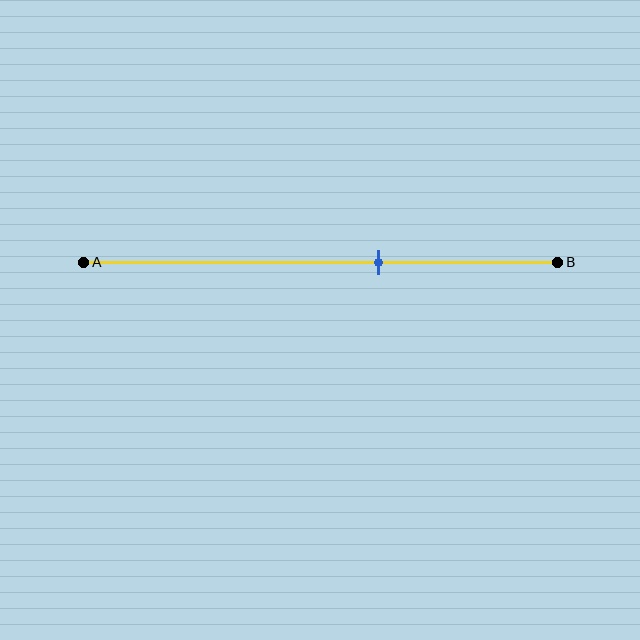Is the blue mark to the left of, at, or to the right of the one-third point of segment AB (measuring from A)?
The blue mark is to the right of the one-third point of segment AB.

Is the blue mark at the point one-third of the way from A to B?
No, the mark is at about 60% from A, not at the 33% one-third point.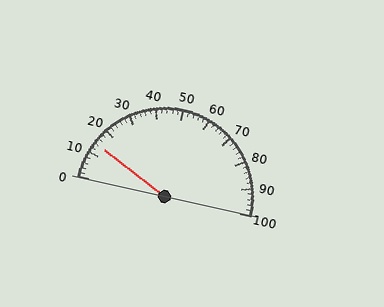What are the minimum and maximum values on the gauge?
The gauge ranges from 0 to 100.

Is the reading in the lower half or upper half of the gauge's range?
The reading is in the lower half of the range (0 to 100).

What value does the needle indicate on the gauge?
The needle indicates approximately 14.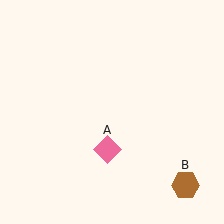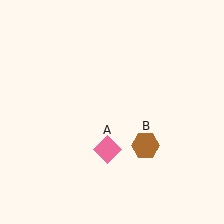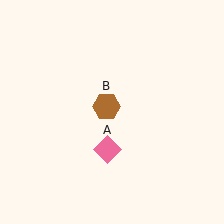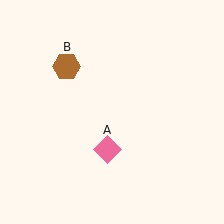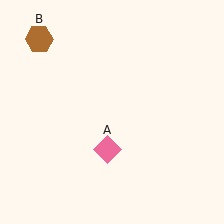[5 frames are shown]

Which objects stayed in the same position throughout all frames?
Pink diamond (object A) remained stationary.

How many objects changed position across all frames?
1 object changed position: brown hexagon (object B).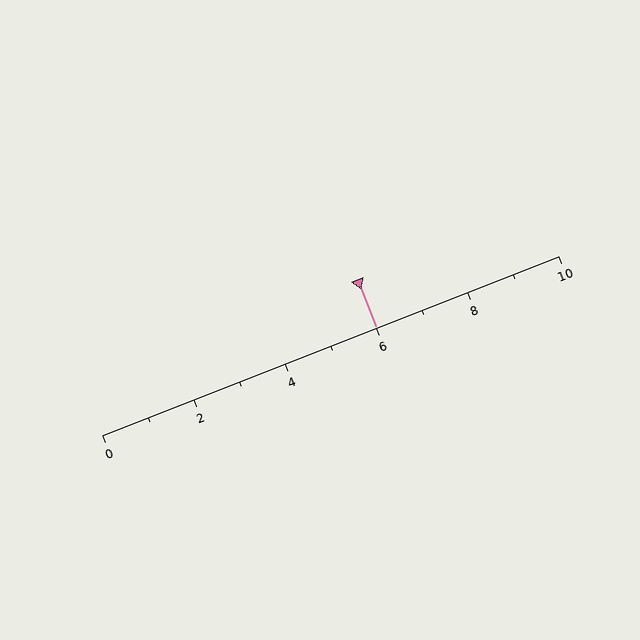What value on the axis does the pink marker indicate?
The marker indicates approximately 6.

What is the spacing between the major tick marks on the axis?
The major ticks are spaced 2 apart.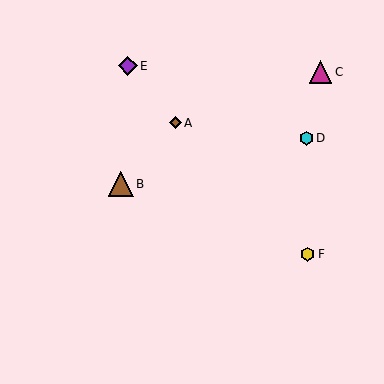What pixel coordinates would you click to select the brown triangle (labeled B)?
Click at (121, 184) to select the brown triangle B.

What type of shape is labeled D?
Shape D is a cyan hexagon.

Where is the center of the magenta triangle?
The center of the magenta triangle is at (321, 72).